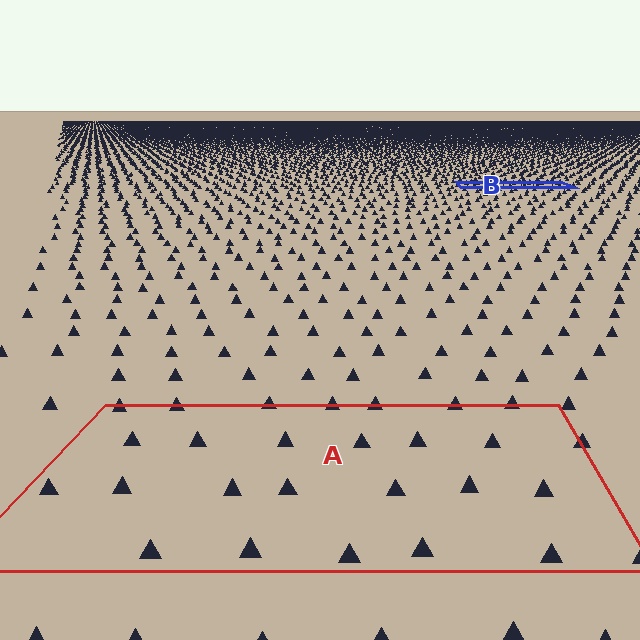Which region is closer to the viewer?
Region A is closer. The texture elements there are larger and more spread out.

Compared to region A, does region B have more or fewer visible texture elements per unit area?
Region B has more texture elements per unit area — they are packed more densely because it is farther away.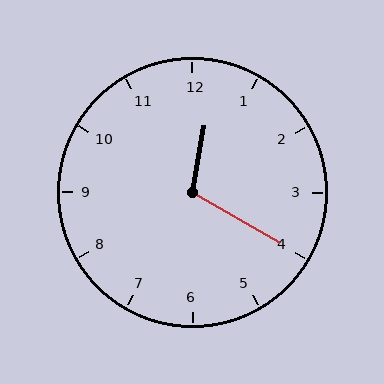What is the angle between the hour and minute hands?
Approximately 110 degrees.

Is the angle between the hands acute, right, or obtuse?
It is obtuse.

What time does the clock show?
12:20.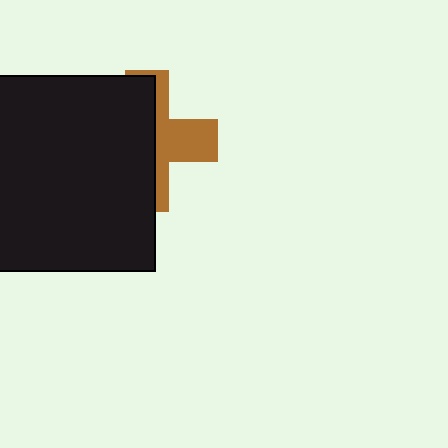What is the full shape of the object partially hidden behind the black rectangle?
The partially hidden object is a brown cross.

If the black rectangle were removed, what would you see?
You would see the complete brown cross.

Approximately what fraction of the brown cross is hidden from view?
Roughly 60% of the brown cross is hidden behind the black rectangle.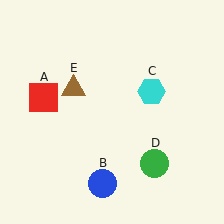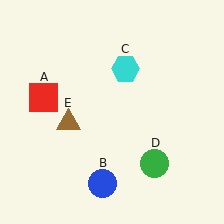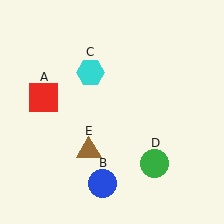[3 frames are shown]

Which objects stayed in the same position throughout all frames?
Red square (object A) and blue circle (object B) and green circle (object D) remained stationary.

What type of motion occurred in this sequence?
The cyan hexagon (object C), brown triangle (object E) rotated counterclockwise around the center of the scene.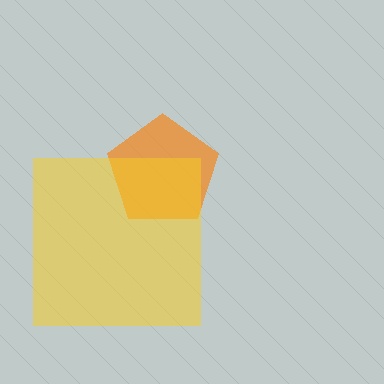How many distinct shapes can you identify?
There are 2 distinct shapes: an orange pentagon, a yellow square.